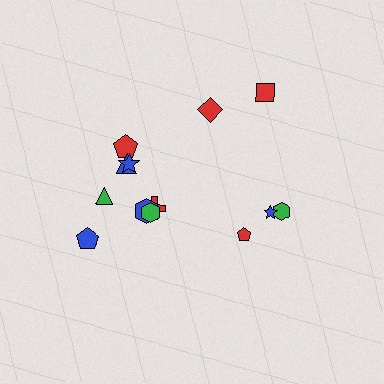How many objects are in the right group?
There are 5 objects.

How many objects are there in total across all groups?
There are 13 objects.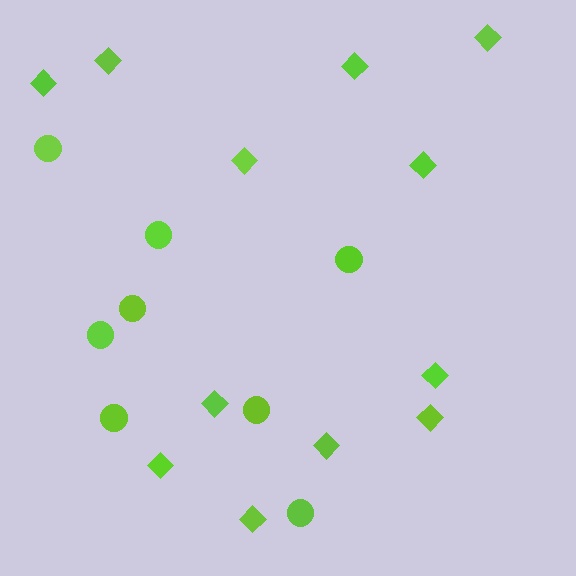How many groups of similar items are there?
There are 2 groups: one group of circles (8) and one group of diamonds (12).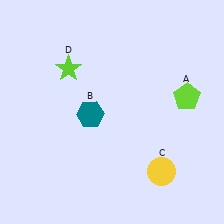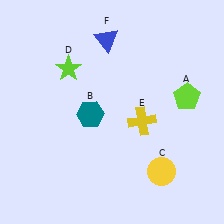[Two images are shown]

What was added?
A yellow cross (E), a blue triangle (F) were added in Image 2.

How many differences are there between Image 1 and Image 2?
There are 2 differences between the two images.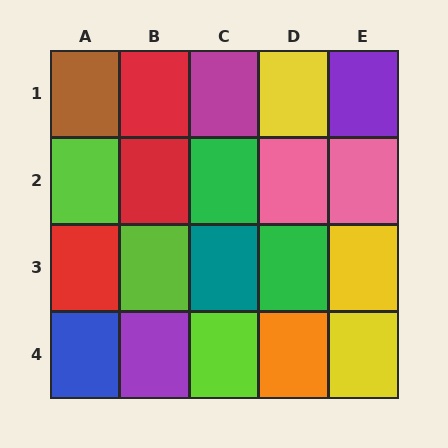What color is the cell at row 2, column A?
Lime.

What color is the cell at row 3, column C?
Teal.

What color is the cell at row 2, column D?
Pink.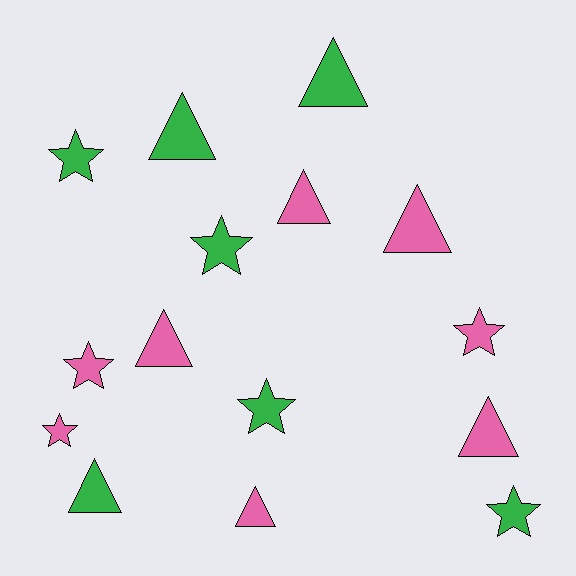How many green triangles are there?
There are 3 green triangles.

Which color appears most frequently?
Pink, with 8 objects.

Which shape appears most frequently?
Triangle, with 8 objects.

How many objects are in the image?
There are 15 objects.